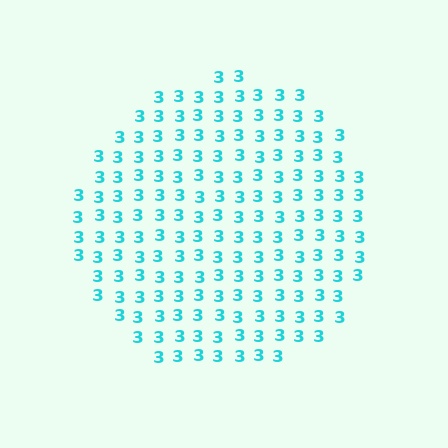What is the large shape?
The large shape is a circle.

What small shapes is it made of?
It is made of small digit 3's.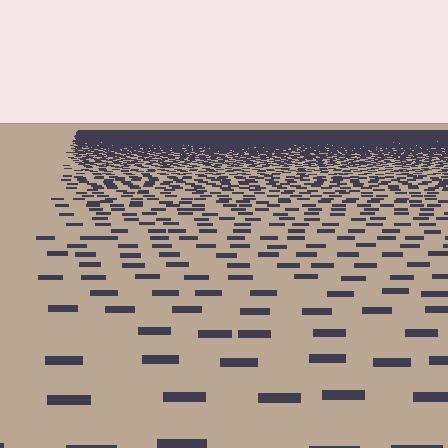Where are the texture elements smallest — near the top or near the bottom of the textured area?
Near the top.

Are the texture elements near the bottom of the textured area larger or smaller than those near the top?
Larger. Near the bottom, elements are closer to the viewer and appear at a bigger on-screen size.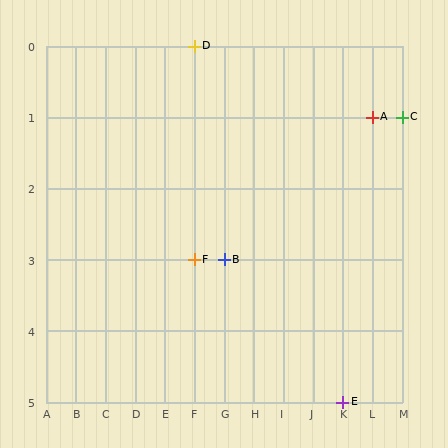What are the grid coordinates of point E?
Point E is at grid coordinates (K, 5).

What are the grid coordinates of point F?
Point F is at grid coordinates (F, 3).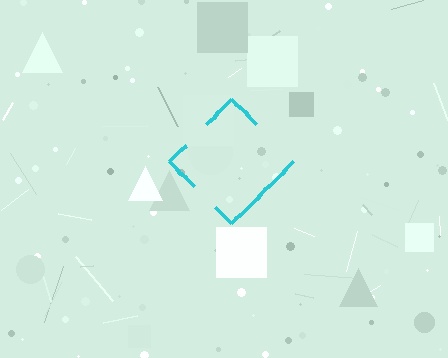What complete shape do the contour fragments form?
The contour fragments form a diamond.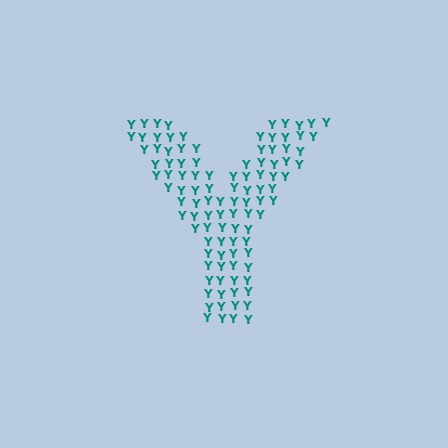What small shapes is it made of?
It is made of small letter Y's.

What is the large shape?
The large shape is the letter Y.